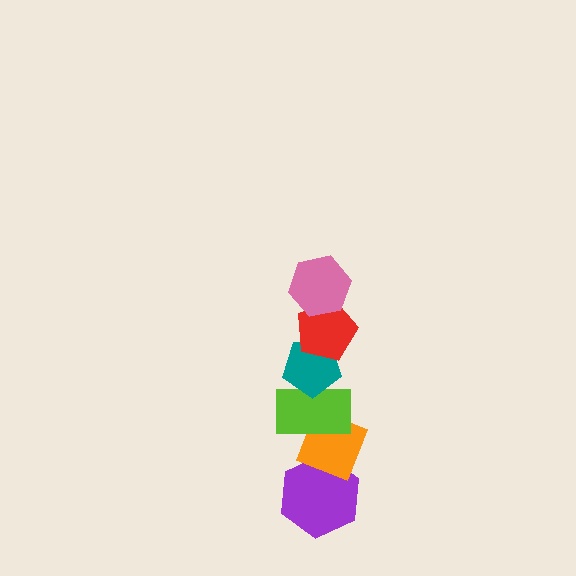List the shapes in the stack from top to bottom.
From top to bottom: the pink hexagon, the red pentagon, the teal pentagon, the lime rectangle, the orange diamond, the purple hexagon.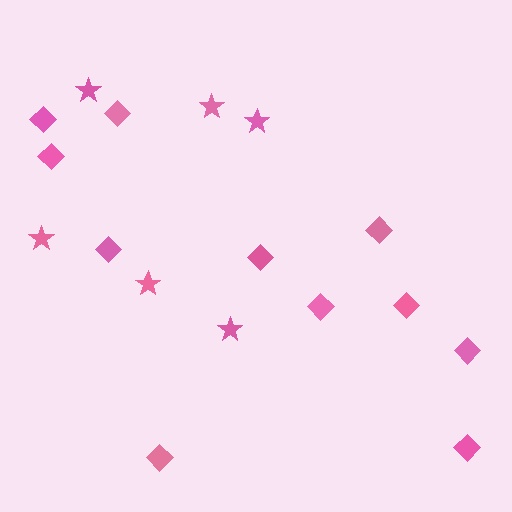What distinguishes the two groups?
There are 2 groups: one group of diamonds (11) and one group of stars (6).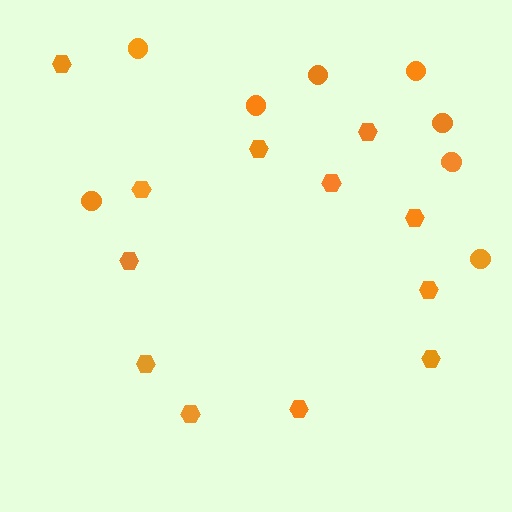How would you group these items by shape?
There are 2 groups: one group of hexagons (12) and one group of circles (8).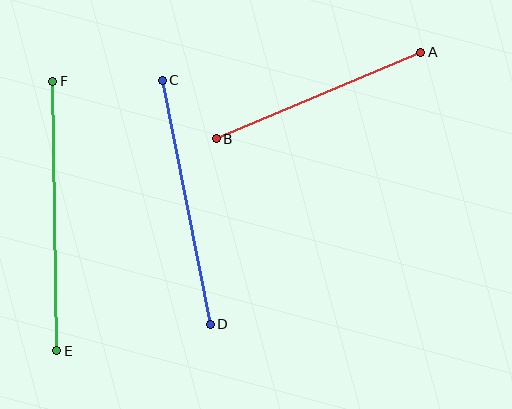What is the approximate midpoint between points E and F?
The midpoint is at approximately (55, 216) pixels.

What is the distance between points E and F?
The distance is approximately 270 pixels.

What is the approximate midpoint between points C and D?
The midpoint is at approximately (186, 202) pixels.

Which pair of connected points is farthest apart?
Points E and F are farthest apart.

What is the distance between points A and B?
The distance is approximately 222 pixels.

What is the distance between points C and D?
The distance is approximately 248 pixels.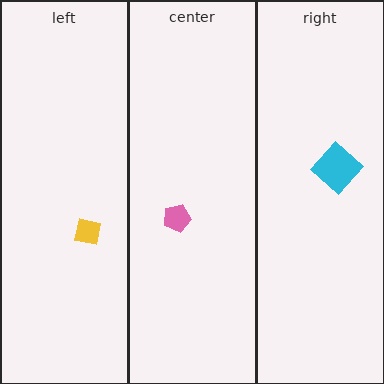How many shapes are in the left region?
1.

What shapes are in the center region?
The pink pentagon.